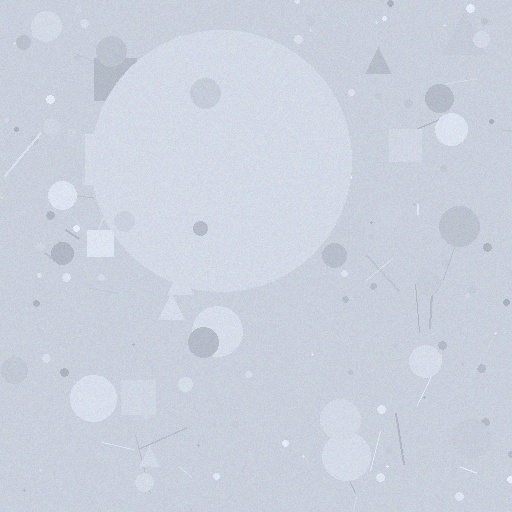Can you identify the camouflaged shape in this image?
The camouflaged shape is a circle.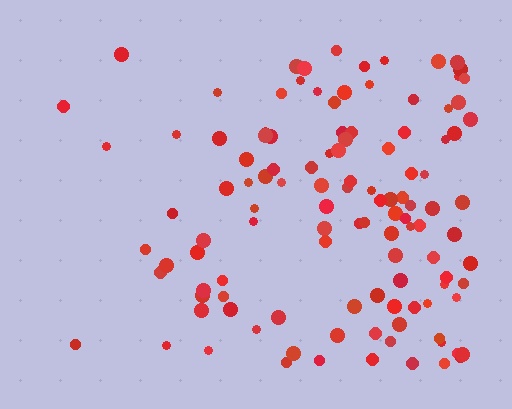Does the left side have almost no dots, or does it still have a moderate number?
Still a moderate number, just noticeably fewer than the right.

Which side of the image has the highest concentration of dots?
The right.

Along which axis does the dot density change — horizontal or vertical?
Horizontal.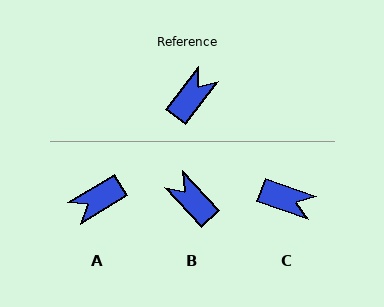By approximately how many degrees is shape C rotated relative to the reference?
Approximately 73 degrees clockwise.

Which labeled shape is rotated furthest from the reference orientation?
A, about 159 degrees away.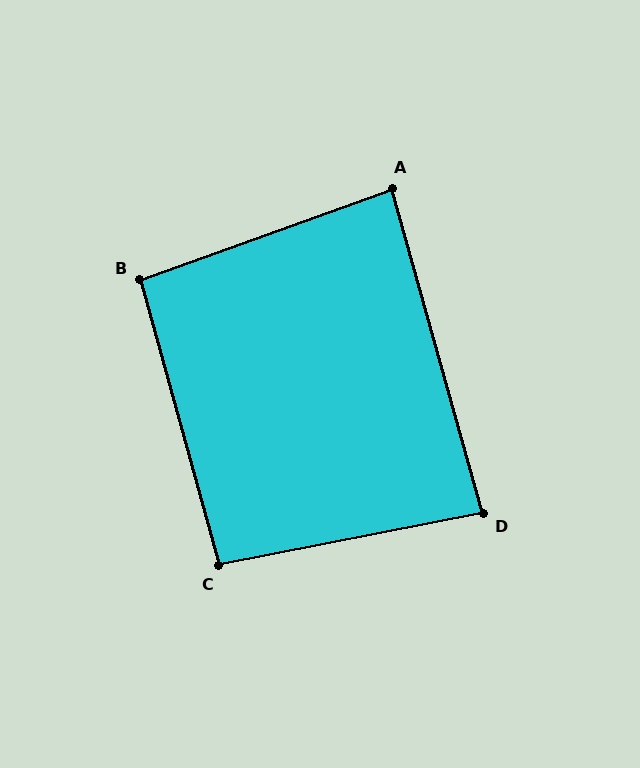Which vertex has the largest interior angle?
B, at approximately 94 degrees.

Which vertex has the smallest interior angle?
D, at approximately 86 degrees.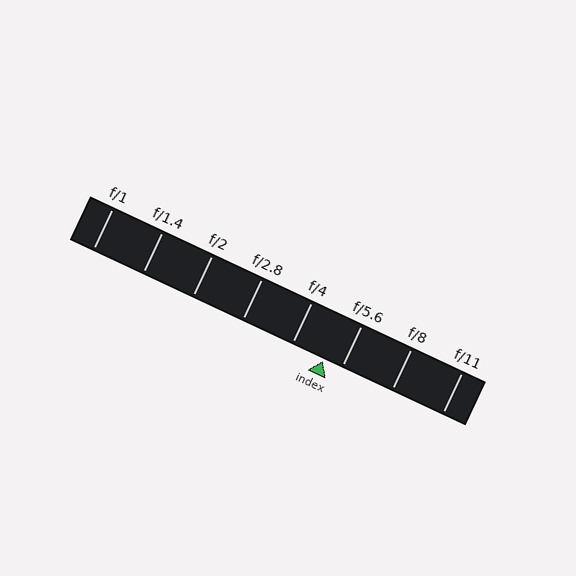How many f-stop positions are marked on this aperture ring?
There are 8 f-stop positions marked.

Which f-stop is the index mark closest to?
The index mark is closest to f/5.6.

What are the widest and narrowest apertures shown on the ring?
The widest aperture shown is f/1 and the narrowest is f/11.